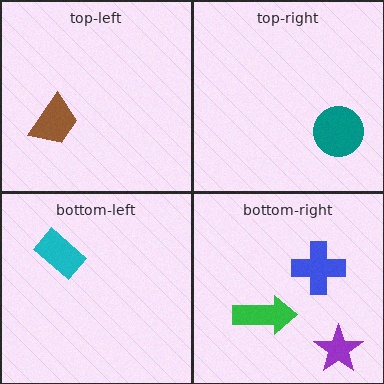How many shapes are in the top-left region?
1.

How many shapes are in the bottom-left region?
1.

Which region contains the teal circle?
The top-right region.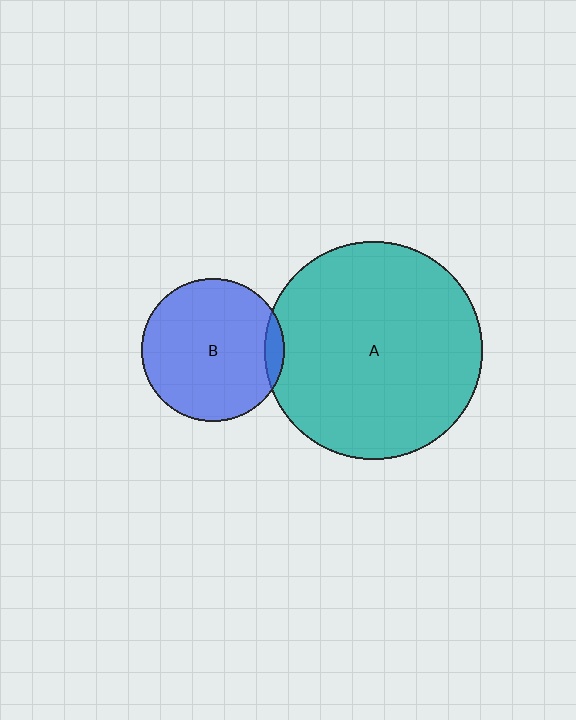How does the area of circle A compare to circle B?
Approximately 2.3 times.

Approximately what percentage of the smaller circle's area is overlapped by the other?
Approximately 5%.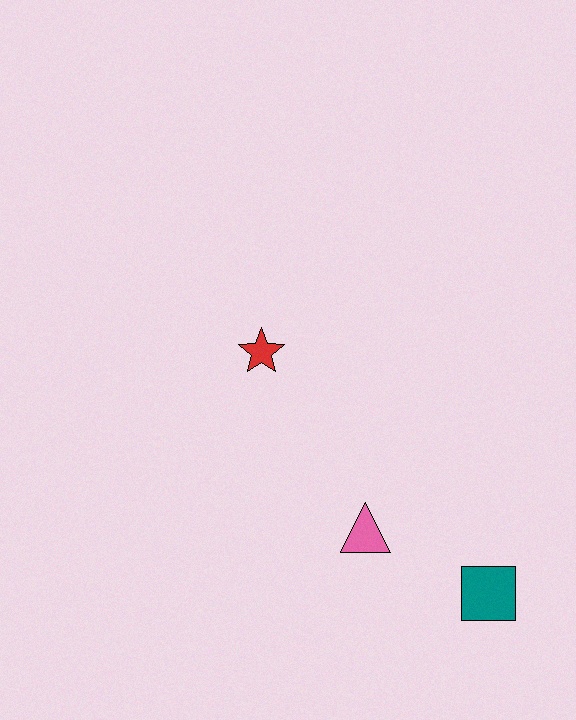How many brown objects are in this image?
There are no brown objects.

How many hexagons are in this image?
There are no hexagons.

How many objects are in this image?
There are 3 objects.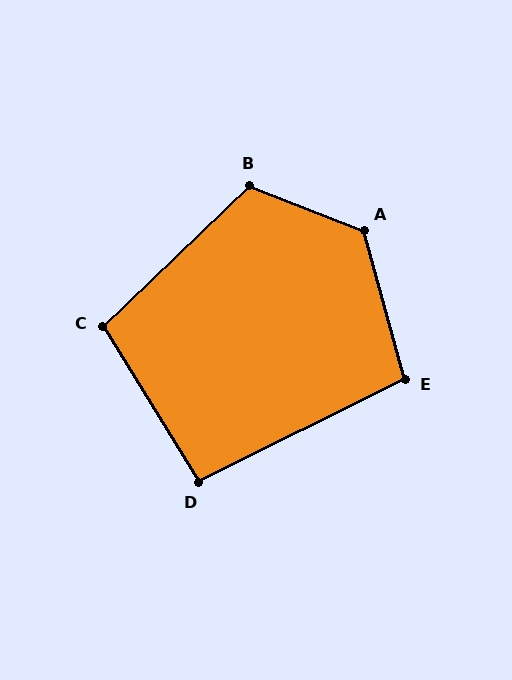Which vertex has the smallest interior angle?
D, at approximately 95 degrees.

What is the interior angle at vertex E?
Approximately 101 degrees (obtuse).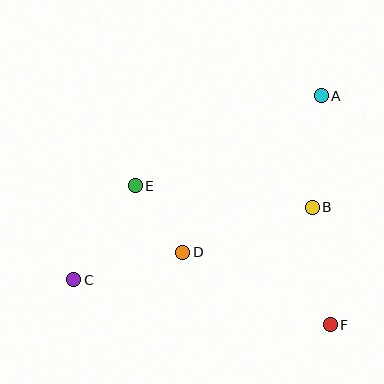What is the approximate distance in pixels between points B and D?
The distance between B and D is approximately 137 pixels.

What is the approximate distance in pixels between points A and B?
The distance between A and B is approximately 112 pixels.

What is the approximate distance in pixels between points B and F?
The distance between B and F is approximately 119 pixels.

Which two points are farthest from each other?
Points A and C are farthest from each other.